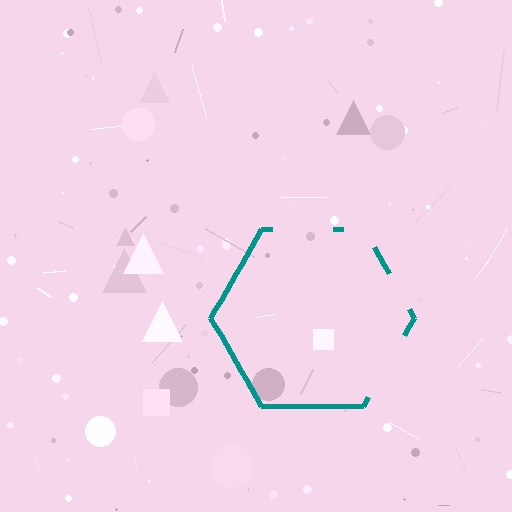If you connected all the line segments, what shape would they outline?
They would outline a hexagon.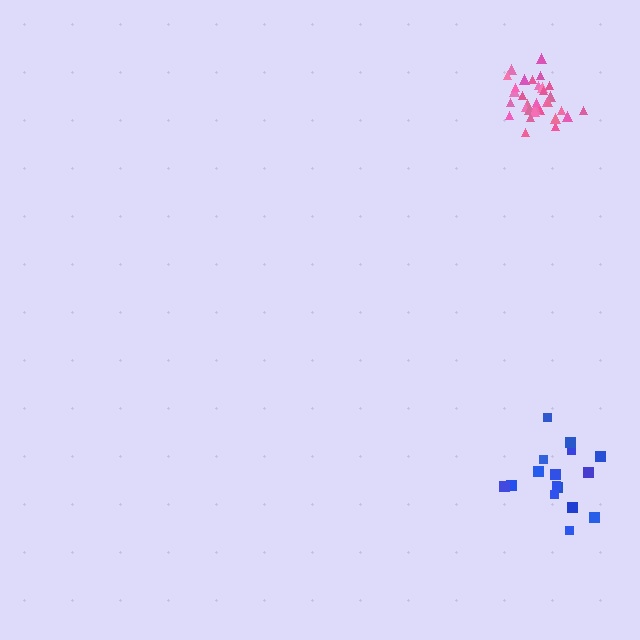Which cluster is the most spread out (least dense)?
Blue.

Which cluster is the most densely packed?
Pink.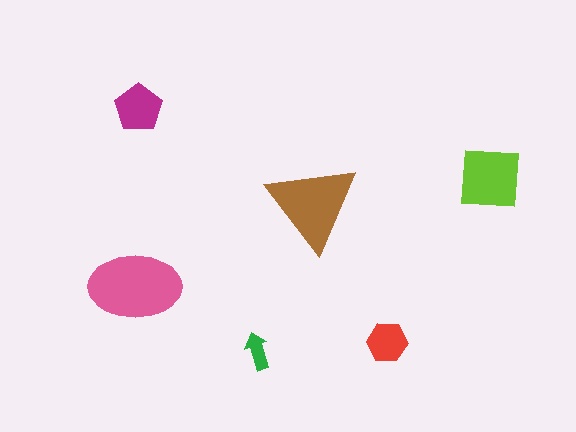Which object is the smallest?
The green arrow.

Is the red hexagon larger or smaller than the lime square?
Smaller.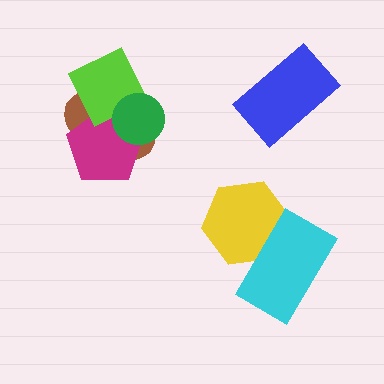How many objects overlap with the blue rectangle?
0 objects overlap with the blue rectangle.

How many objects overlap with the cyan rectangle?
1 object overlaps with the cyan rectangle.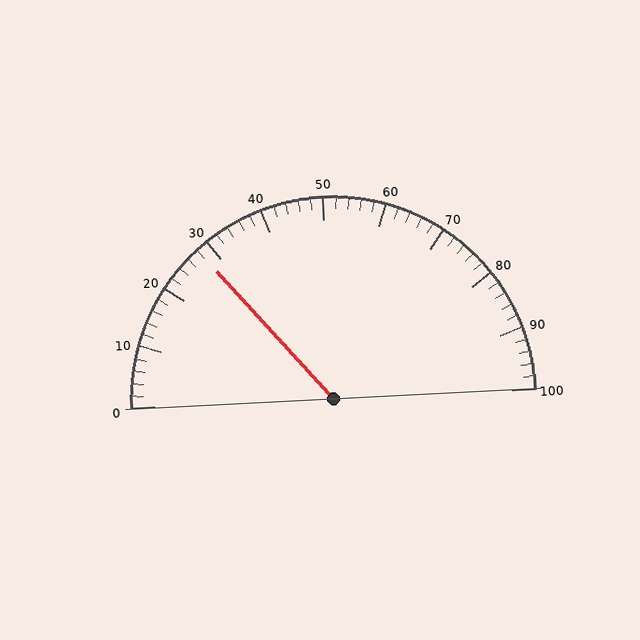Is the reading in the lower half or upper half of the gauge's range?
The reading is in the lower half of the range (0 to 100).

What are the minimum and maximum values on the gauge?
The gauge ranges from 0 to 100.